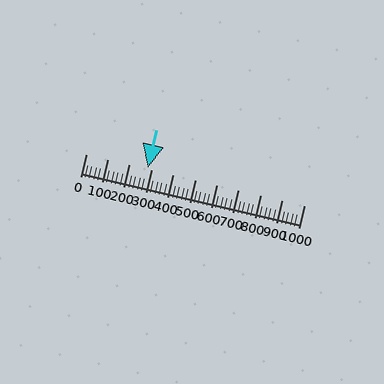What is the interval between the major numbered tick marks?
The major tick marks are spaced 100 units apart.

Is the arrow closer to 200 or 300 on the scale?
The arrow is closer to 300.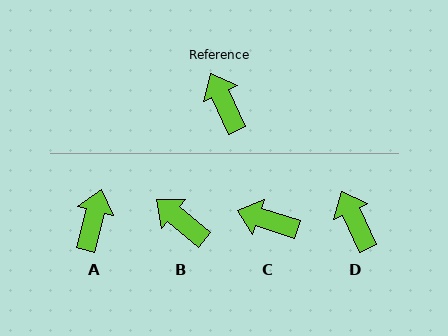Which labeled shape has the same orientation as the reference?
D.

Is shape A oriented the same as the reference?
No, it is off by about 39 degrees.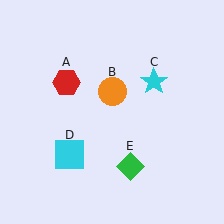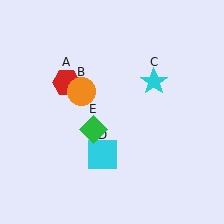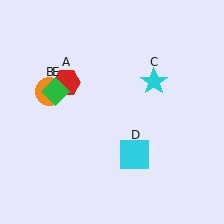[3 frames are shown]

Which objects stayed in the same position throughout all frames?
Red hexagon (object A) and cyan star (object C) remained stationary.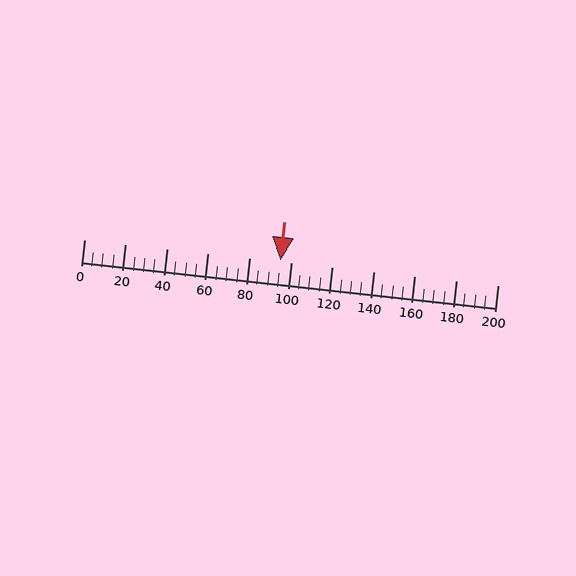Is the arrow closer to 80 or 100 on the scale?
The arrow is closer to 100.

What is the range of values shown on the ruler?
The ruler shows values from 0 to 200.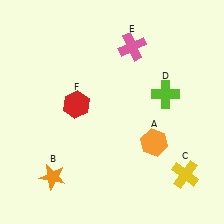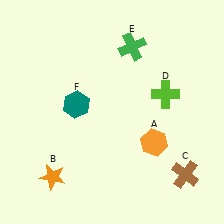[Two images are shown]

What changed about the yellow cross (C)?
In Image 1, C is yellow. In Image 2, it changed to brown.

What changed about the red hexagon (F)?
In Image 1, F is red. In Image 2, it changed to teal.